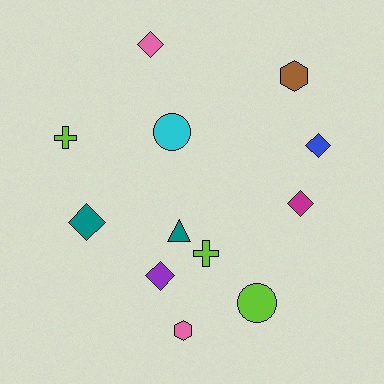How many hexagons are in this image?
There are 2 hexagons.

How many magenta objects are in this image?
There is 1 magenta object.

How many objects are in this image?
There are 12 objects.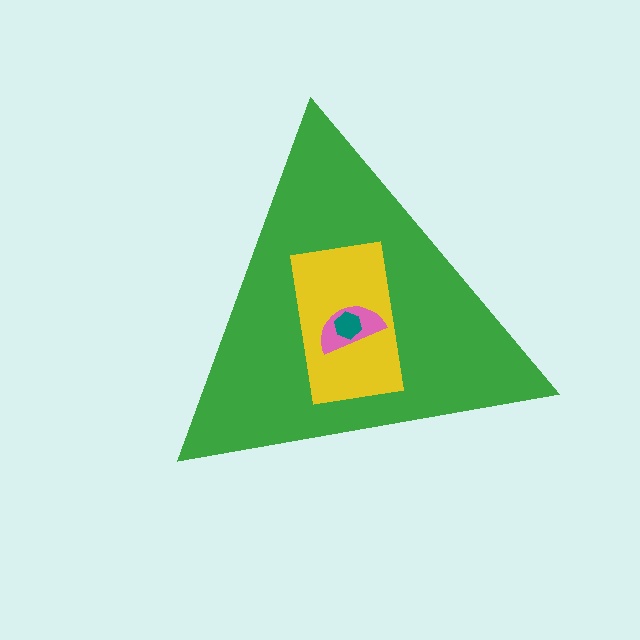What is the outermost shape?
The green triangle.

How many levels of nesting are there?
4.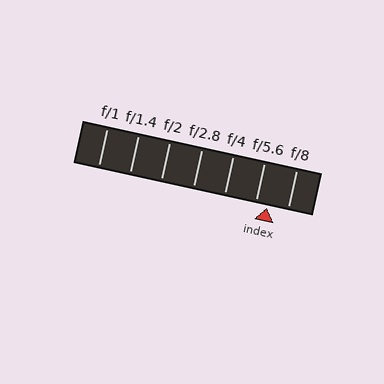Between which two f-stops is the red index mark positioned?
The index mark is between f/5.6 and f/8.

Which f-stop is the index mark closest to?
The index mark is closest to f/5.6.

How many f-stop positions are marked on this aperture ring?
There are 7 f-stop positions marked.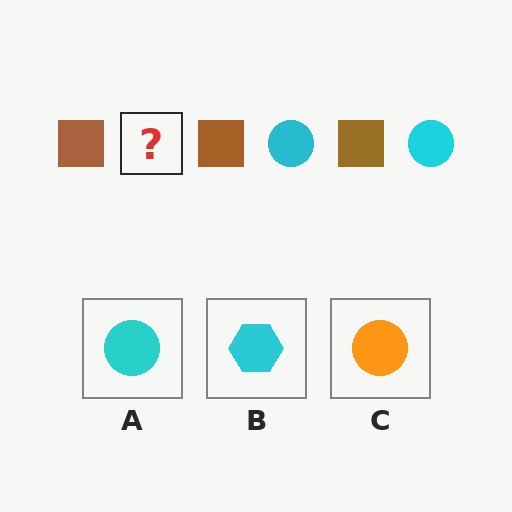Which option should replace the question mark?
Option A.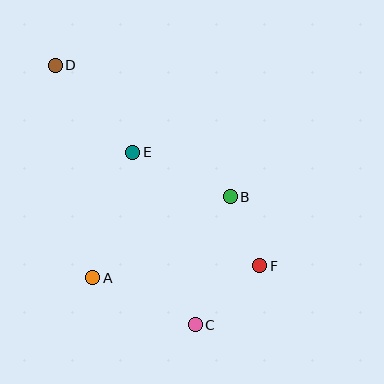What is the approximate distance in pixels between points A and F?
The distance between A and F is approximately 167 pixels.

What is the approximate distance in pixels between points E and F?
The distance between E and F is approximately 170 pixels.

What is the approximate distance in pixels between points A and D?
The distance between A and D is approximately 216 pixels.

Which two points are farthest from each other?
Points C and D are farthest from each other.